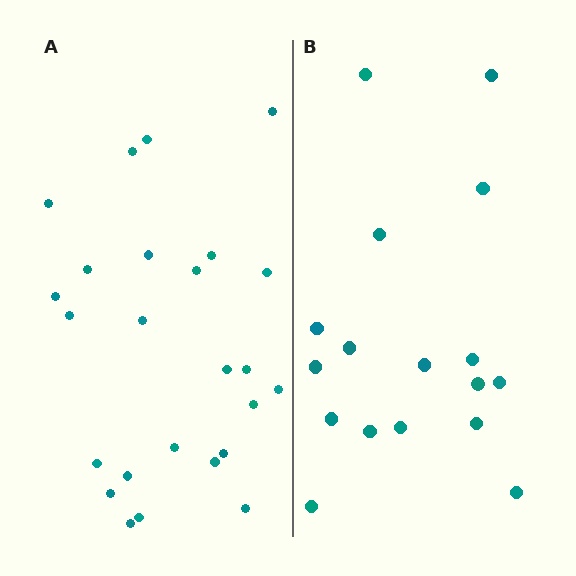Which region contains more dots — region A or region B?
Region A (the left region) has more dots.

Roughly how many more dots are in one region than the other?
Region A has roughly 8 or so more dots than region B.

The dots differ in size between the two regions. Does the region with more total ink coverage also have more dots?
No. Region B has more total ink coverage because its dots are larger, but region A actually contains more individual dots. Total area can be misleading — the number of items is what matters here.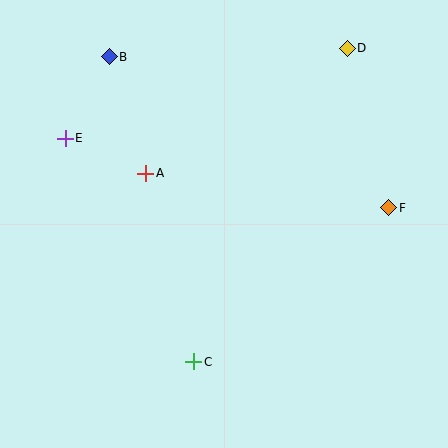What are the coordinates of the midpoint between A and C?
The midpoint between A and C is at (170, 268).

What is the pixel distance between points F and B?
The distance between F and B is 317 pixels.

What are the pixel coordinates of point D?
Point D is at (347, 48).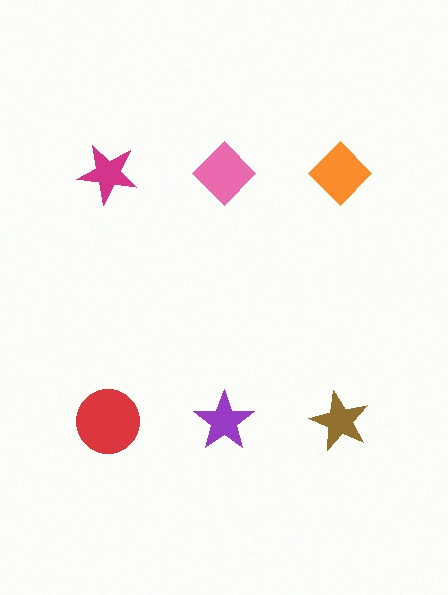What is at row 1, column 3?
An orange diamond.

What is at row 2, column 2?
A purple star.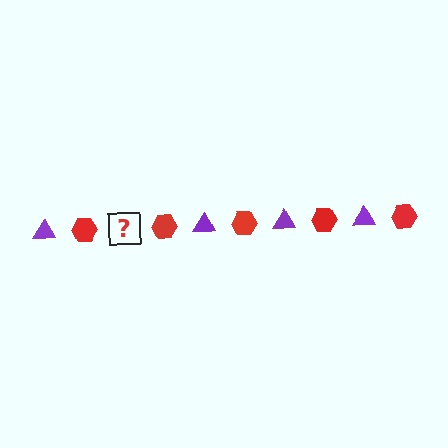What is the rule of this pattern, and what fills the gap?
The rule is that the pattern alternates between purple triangle and red hexagon. The gap should be filled with a purple triangle.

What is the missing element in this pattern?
The missing element is a purple triangle.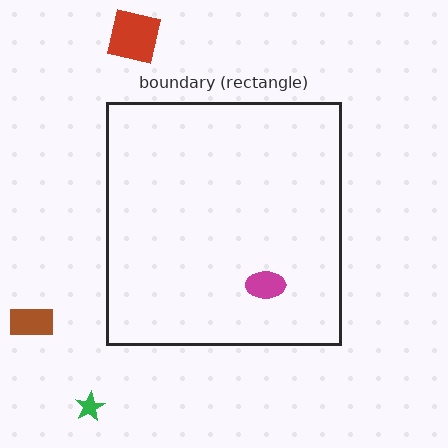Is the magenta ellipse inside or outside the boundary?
Inside.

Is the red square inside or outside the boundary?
Outside.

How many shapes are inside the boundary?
1 inside, 3 outside.